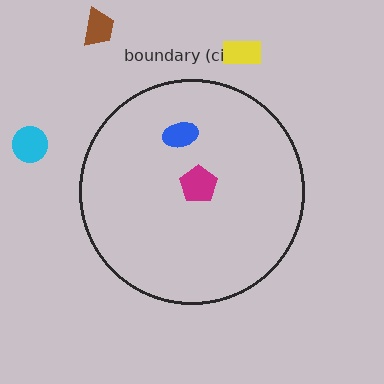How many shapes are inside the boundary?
2 inside, 3 outside.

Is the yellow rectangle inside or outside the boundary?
Outside.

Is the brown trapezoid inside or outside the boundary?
Outside.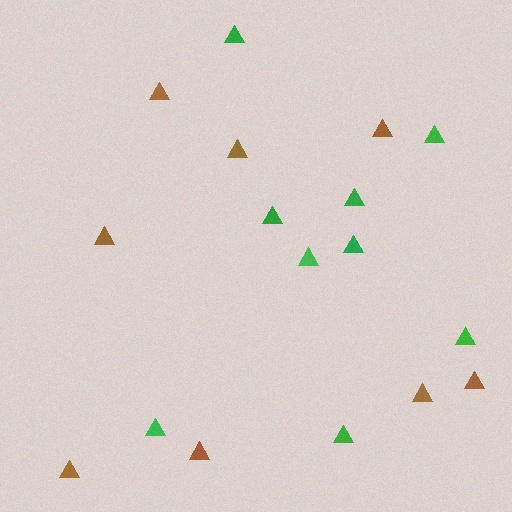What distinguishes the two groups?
There are 2 groups: one group of brown triangles (8) and one group of green triangles (9).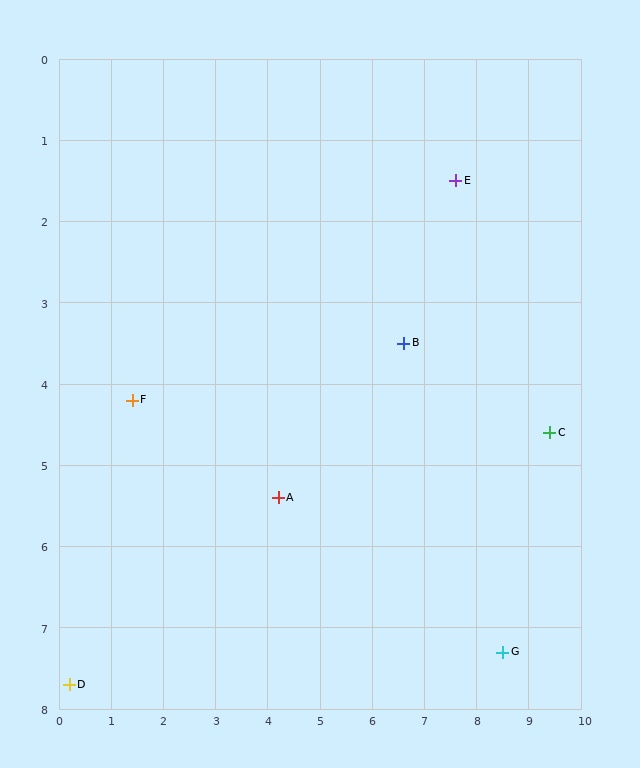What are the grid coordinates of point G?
Point G is at approximately (8.5, 7.3).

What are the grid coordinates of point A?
Point A is at approximately (4.2, 5.4).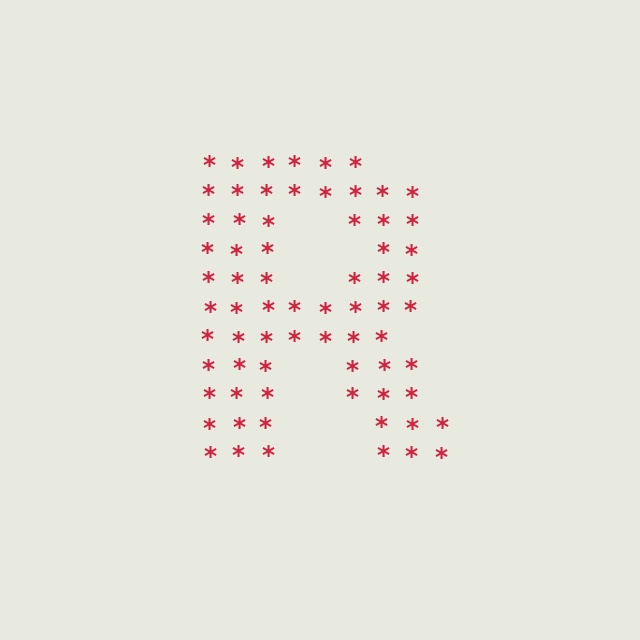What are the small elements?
The small elements are asterisks.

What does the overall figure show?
The overall figure shows the letter R.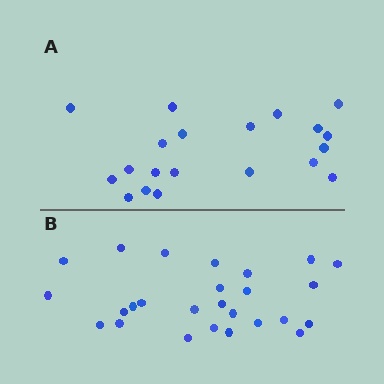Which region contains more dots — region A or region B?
Region B (the bottom region) has more dots.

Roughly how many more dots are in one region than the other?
Region B has about 6 more dots than region A.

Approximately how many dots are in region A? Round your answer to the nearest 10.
About 20 dots.